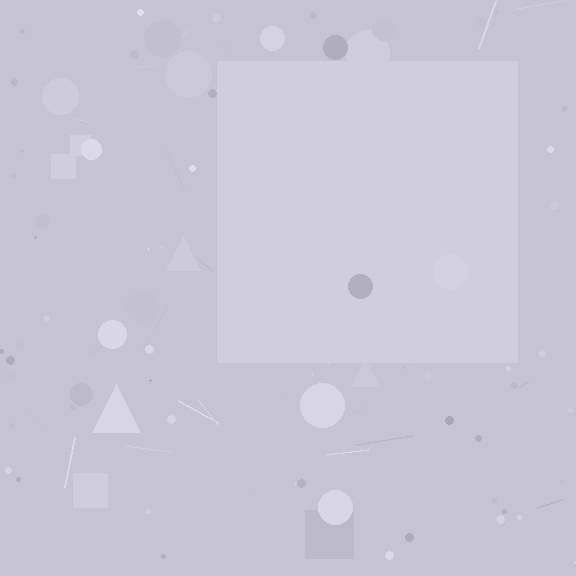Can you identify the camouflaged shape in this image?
The camouflaged shape is a square.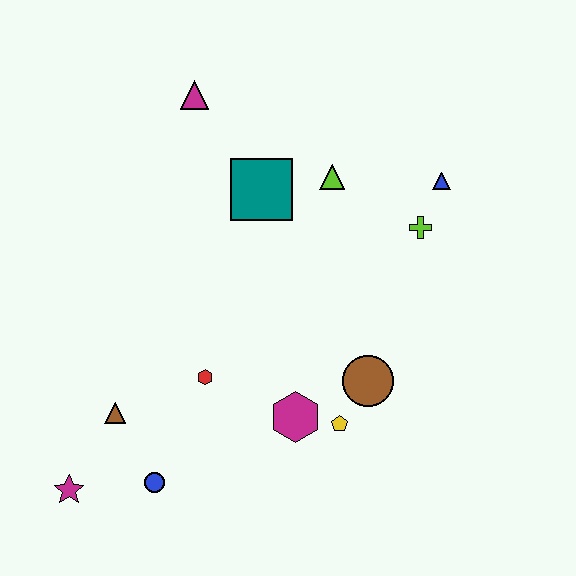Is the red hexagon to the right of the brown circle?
No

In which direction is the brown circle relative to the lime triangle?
The brown circle is below the lime triangle.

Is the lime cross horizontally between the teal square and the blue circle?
No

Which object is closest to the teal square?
The lime triangle is closest to the teal square.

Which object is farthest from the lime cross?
The magenta star is farthest from the lime cross.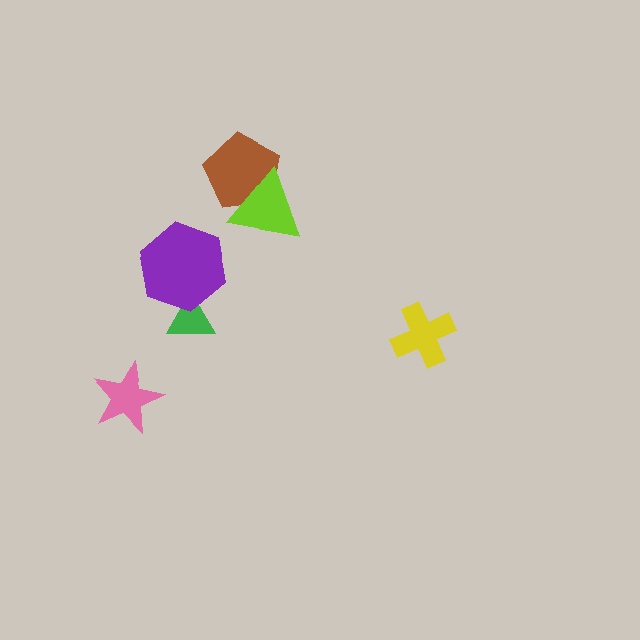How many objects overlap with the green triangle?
1 object overlaps with the green triangle.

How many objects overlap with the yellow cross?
0 objects overlap with the yellow cross.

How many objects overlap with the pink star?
0 objects overlap with the pink star.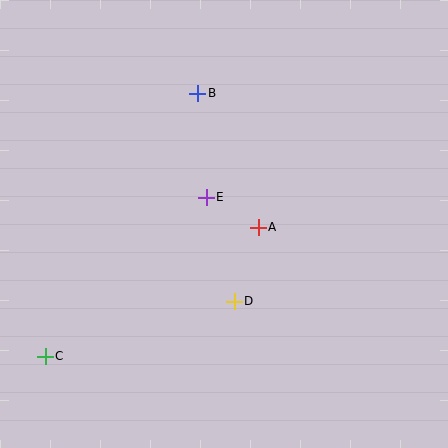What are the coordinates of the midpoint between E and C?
The midpoint between E and C is at (126, 277).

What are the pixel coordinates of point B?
Point B is at (198, 93).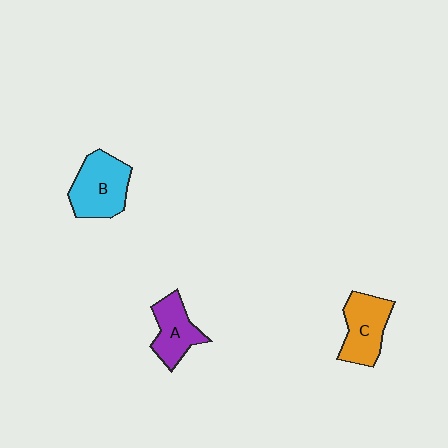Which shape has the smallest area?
Shape A (purple).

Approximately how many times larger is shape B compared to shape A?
Approximately 1.3 times.